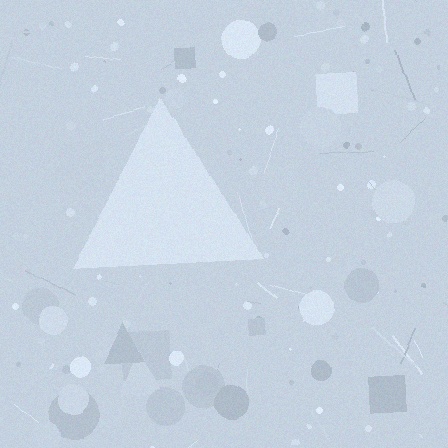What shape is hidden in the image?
A triangle is hidden in the image.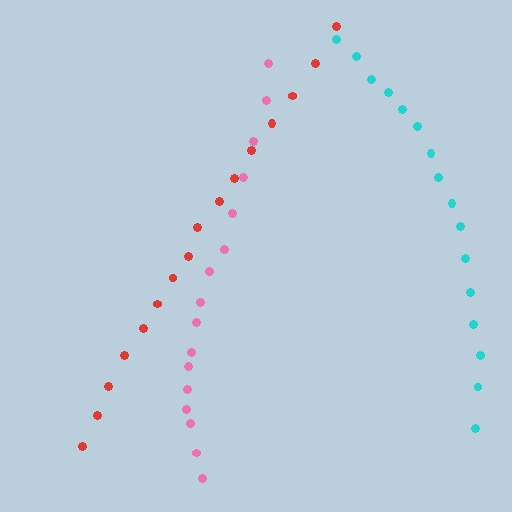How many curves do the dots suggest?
There are 3 distinct paths.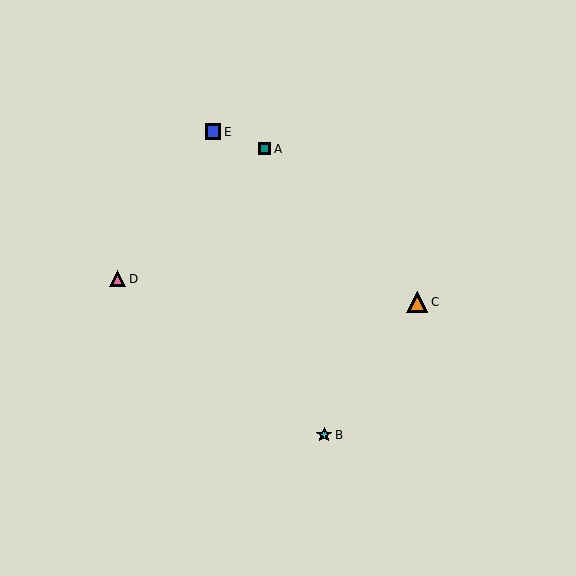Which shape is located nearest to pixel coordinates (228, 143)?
The blue square (labeled E) at (213, 132) is nearest to that location.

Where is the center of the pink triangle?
The center of the pink triangle is at (117, 279).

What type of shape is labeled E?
Shape E is a blue square.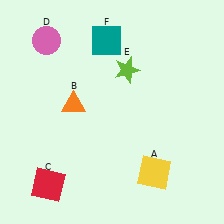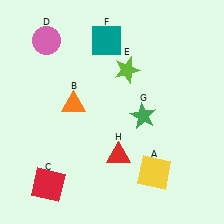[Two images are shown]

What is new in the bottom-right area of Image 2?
A red triangle (H) was added in the bottom-right area of Image 2.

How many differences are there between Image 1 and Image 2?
There are 2 differences between the two images.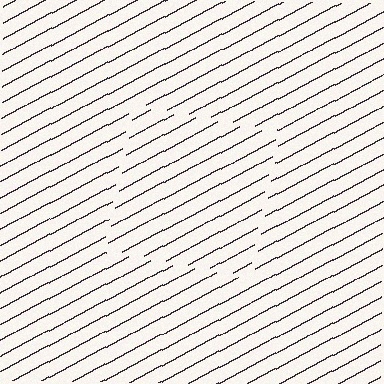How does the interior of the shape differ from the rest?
The interior of the shape contains the same grating, shifted by half a period — the contour is defined by the phase discontinuity where line-ends from the inner and outer gratings abut.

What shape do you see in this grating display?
An illusory square. The interior of the shape contains the same grating, shifted by half a period — the contour is defined by the phase discontinuity where line-ends from the inner and outer gratings abut.